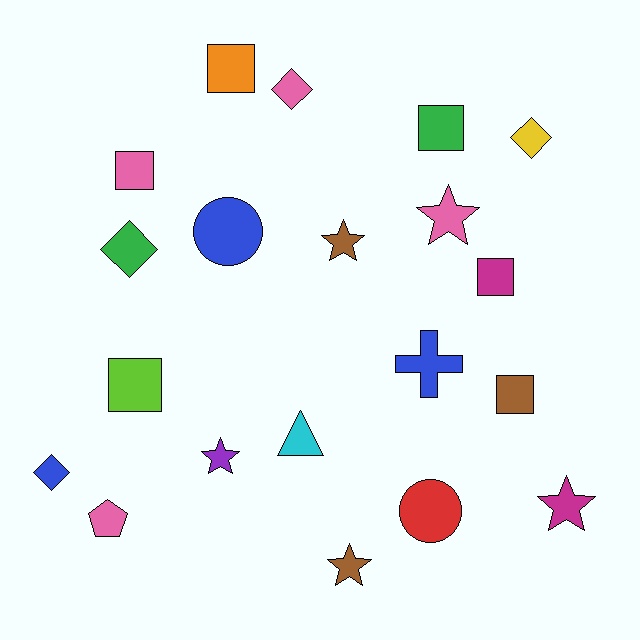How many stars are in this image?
There are 5 stars.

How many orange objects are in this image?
There is 1 orange object.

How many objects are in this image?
There are 20 objects.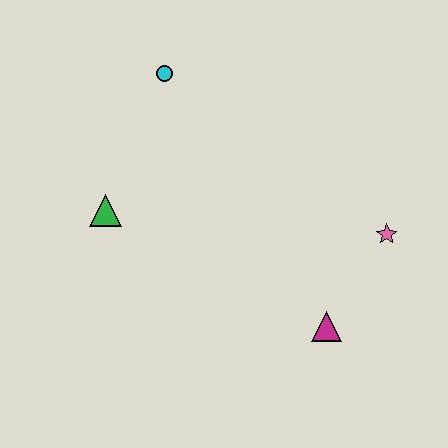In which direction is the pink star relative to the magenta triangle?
The pink star is above the magenta triangle.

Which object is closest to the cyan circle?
The green triangle is closest to the cyan circle.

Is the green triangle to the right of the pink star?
No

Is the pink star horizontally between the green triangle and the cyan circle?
No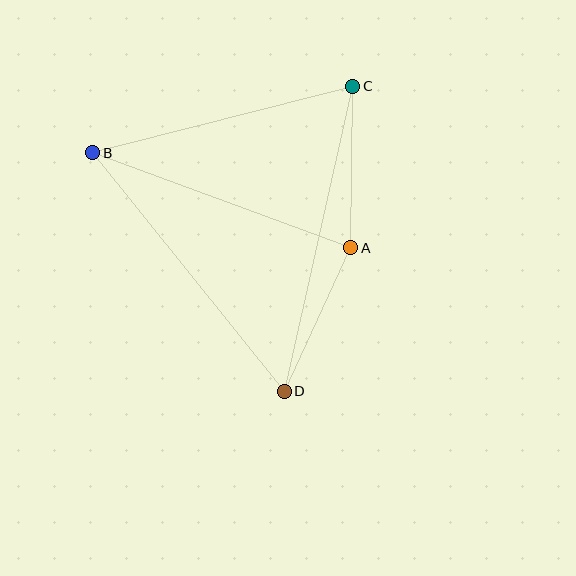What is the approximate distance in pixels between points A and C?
The distance between A and C is approximately 161 pixels.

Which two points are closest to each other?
Points A and D are closest to each other.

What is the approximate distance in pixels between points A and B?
The distance between A and B is approximately 275 pixels.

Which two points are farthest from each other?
Points C and D are farthest from each other.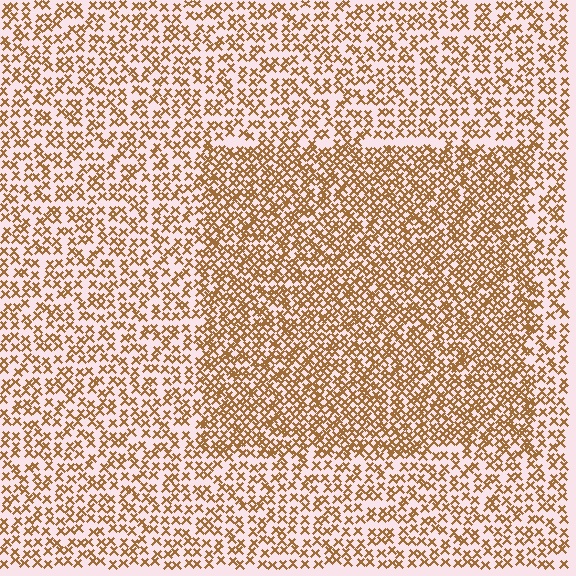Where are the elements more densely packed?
The elements are more densely packed inside the rectangle boundary.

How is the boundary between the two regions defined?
The boundary is defined by a change in element density (approximately 1.7x ratio). All elements are the same color, size, and shape.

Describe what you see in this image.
The image contains small brown elements arranged at two different densities. A rectangle-shaped region is visible where the elements are more densely packed than the surrounding area.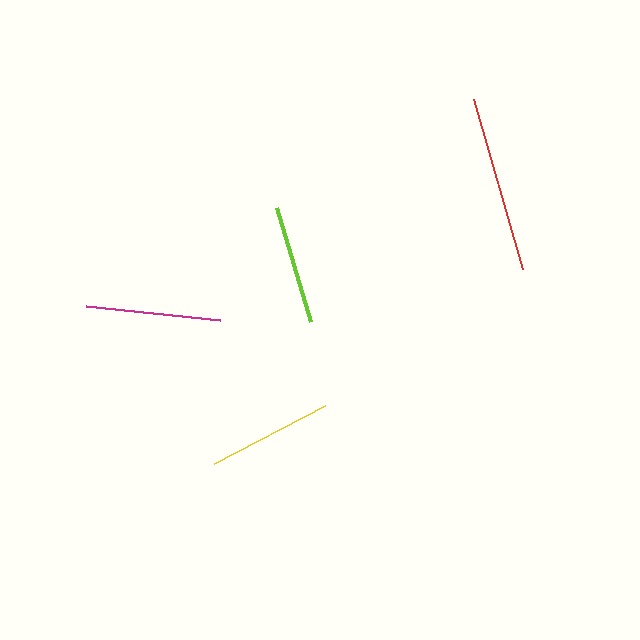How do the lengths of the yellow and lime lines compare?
The yellow and lime lines are approximately the same length.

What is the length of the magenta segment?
The magenta segment is approximately 135 pixels long.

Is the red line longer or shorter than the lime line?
The red line is longer than the lime line.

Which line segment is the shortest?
The lime line is the shortest at approximately 118 pixels.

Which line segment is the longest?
The red line is the longest at approximately 177 pixels.